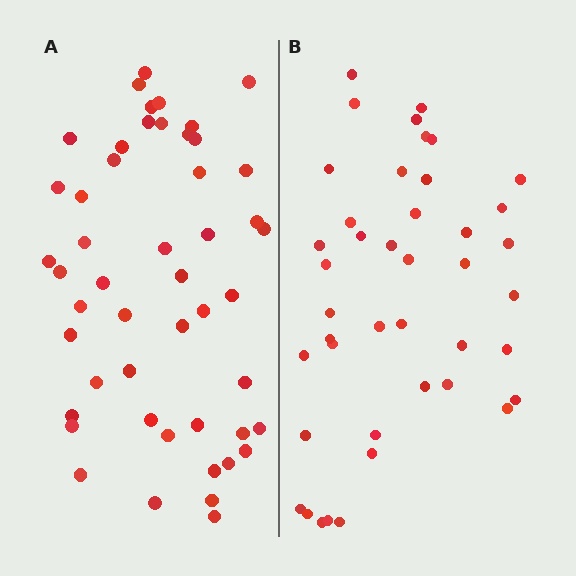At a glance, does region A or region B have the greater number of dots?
Region A (the left region) has more dots.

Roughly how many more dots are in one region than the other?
Region A has roughly 8 or so more dots than region B.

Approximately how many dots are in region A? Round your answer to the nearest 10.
About 50 dots. (The exact count is 49, which rounds to 50.)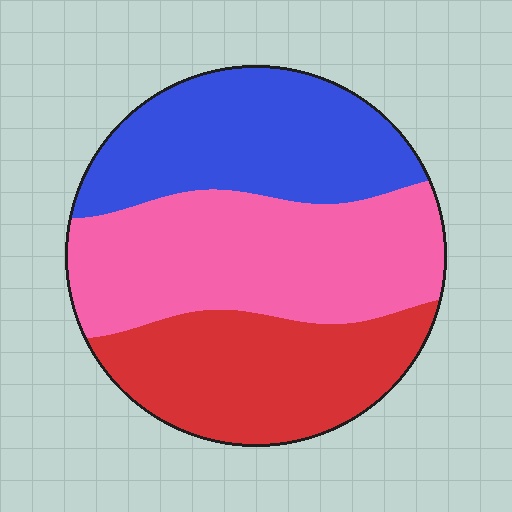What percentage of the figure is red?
Red takes up about one third (1/3) of the figure.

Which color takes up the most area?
Pink, at roughly 40%.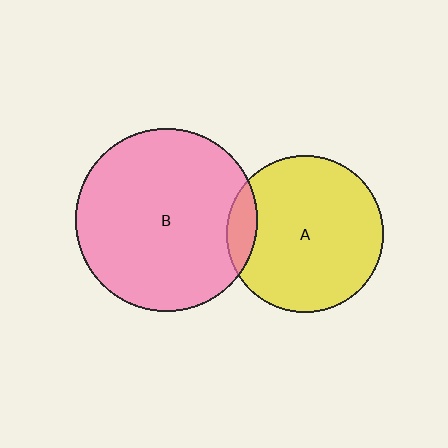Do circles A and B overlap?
Yes.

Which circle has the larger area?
Circle B (pink).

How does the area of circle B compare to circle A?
Approximately 1.4 times.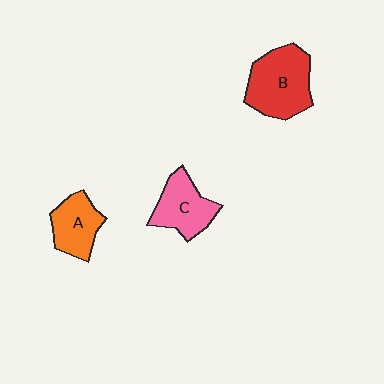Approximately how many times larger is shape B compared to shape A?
Approximately 1.5 times.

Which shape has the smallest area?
Shape A (orange).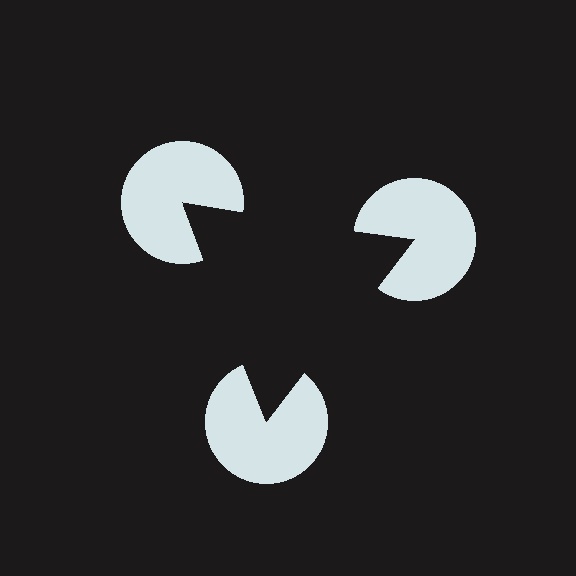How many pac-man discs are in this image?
There are 3 — one at each vertex of the illusory triangle.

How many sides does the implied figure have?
3 sides.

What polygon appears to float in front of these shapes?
An illusory triangle — its edges are inferred from the aligned wedge cuts in the pac-man discs, not physically drawn.